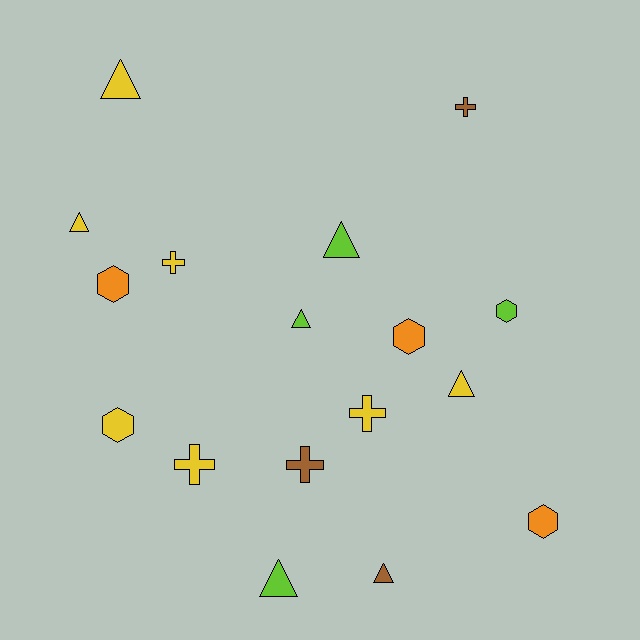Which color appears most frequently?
Yellow, with 7 objects.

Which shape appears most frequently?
Triangle, with 7 objects.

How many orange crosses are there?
There are no orange crosses.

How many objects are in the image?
There are 17 objects.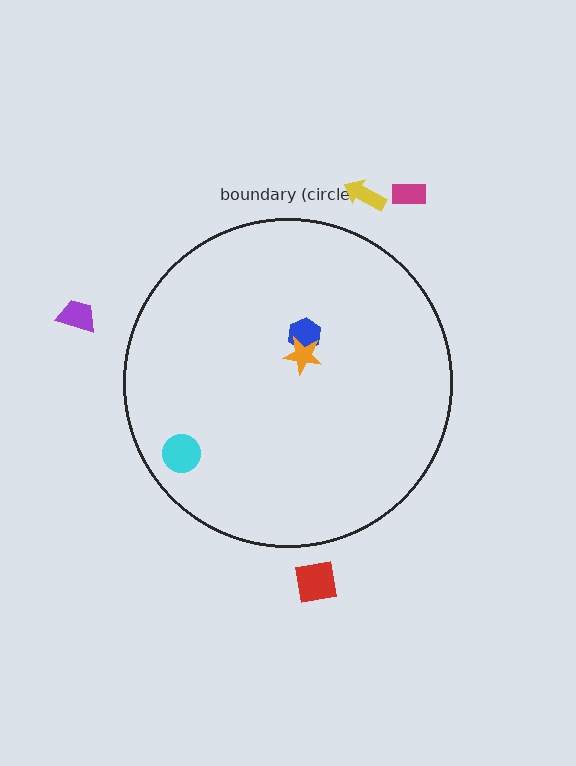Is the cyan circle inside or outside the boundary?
Inside.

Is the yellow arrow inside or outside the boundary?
Outside.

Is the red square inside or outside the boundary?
Outside.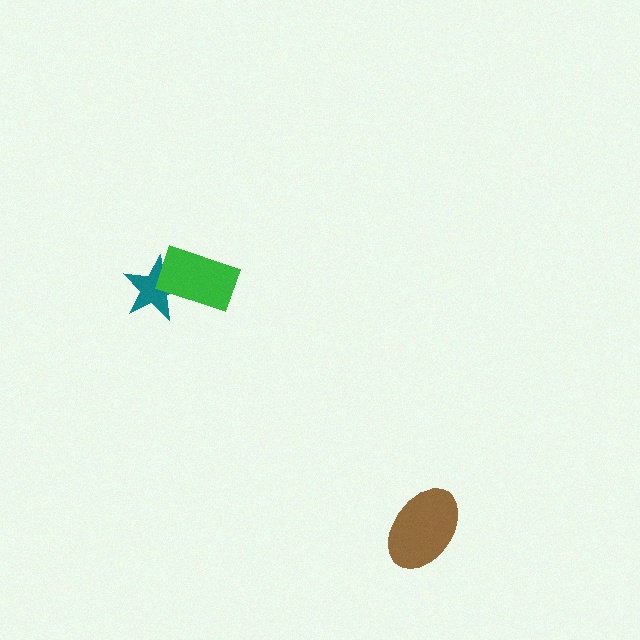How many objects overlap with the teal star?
1 object overlaps with the teal star.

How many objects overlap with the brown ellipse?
0 objects overlap with the brown ellipse.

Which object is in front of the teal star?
The green rectangle is in front of the teal star.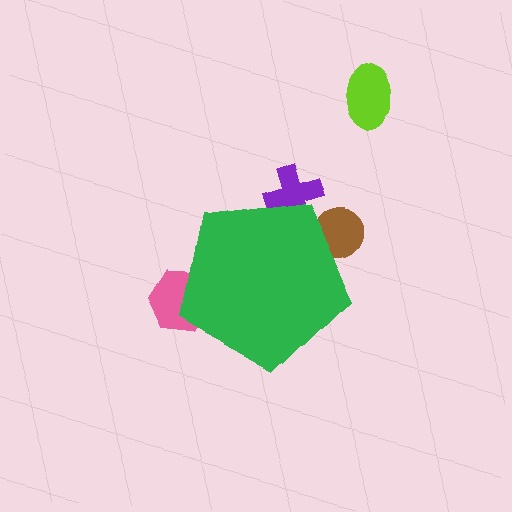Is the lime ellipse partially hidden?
No, the lime ellipse is fully visible.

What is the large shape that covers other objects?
A green pentagon.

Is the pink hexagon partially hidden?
Yes, the pink hexagon is partially hidden behind the green pentagon.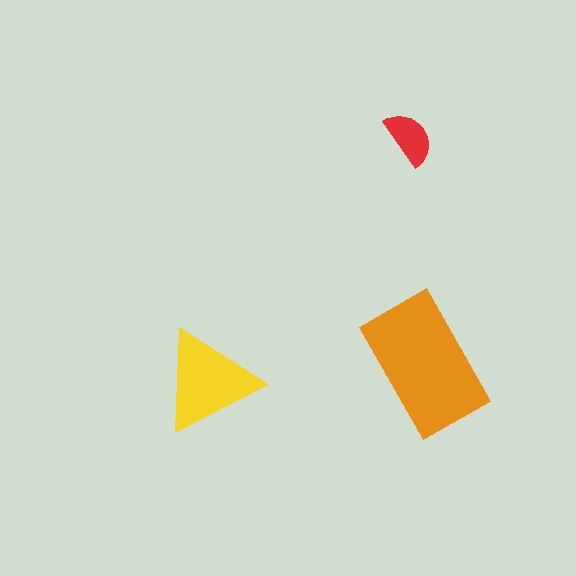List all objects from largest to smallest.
The orange rectangle, the yellow triangle, the red semicircle.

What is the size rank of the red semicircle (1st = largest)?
3rd.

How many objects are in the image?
There are 3 objects in the image.